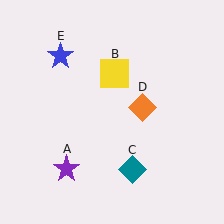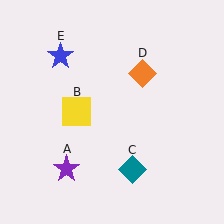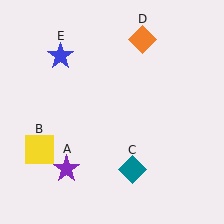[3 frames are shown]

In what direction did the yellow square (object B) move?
The yellow square (object B) moved down and to the left.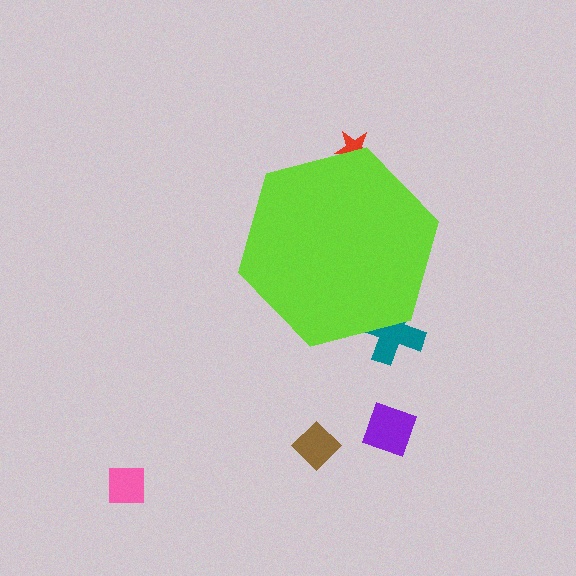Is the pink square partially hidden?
No, the pink square is fully visible.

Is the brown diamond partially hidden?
No, the brown diamond is fully visible.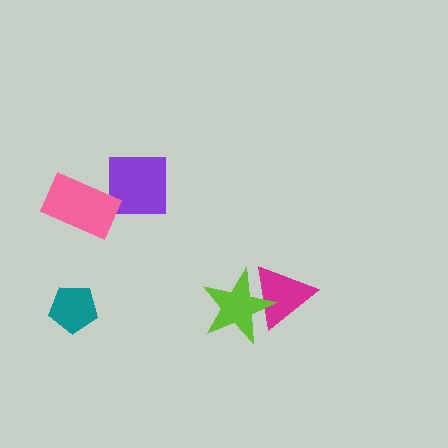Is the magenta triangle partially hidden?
Yes, it is partially covered by another shape.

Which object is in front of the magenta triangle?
The lime star is in front of the magenta triangle.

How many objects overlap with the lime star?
1 object overlaps with the lime star.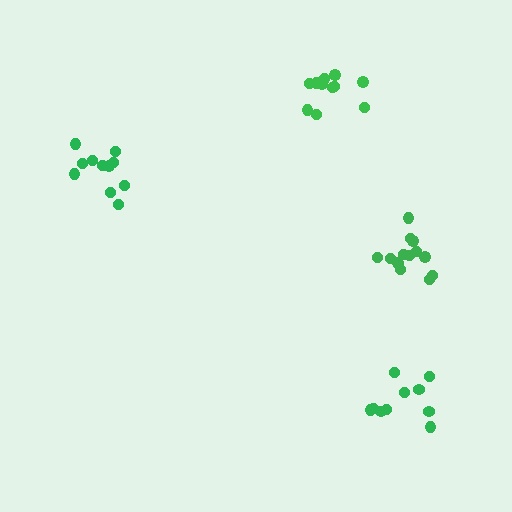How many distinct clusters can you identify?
There are 4 distinct clusters.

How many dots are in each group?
Group 1: 10 dots, Group 2: 12 dots, Group 3: 11 dots, Group 4: 13 dots (46 total).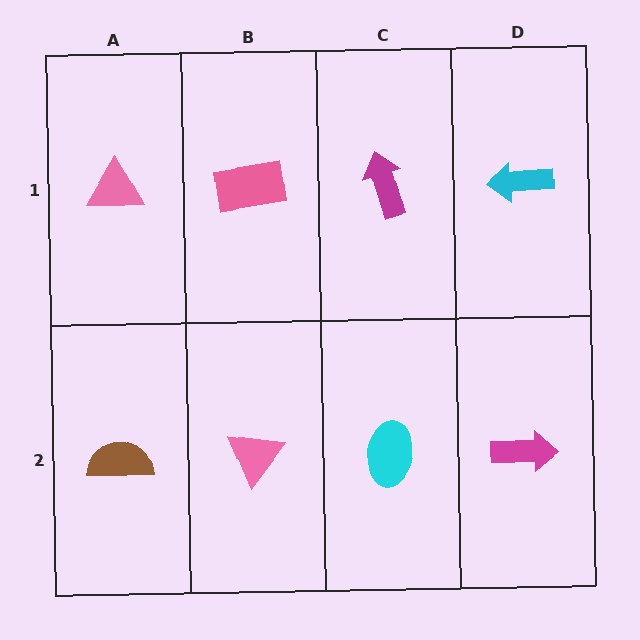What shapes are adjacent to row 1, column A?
A brown semicircle (row 2, column A), a pink rectangle (row 1, column B).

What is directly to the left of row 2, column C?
A pink triangle.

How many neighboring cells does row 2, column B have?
3.